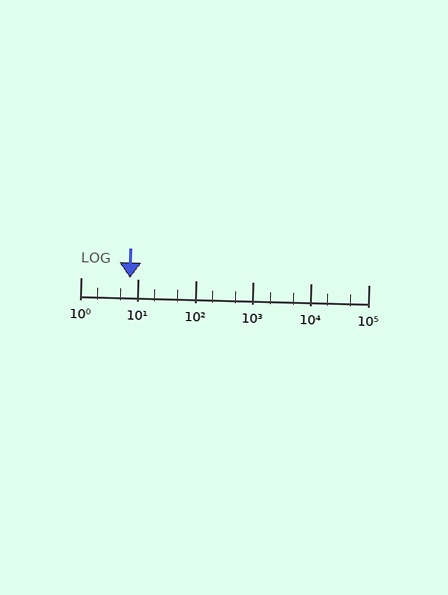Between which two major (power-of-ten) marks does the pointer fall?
The pointer is between 1 and 10.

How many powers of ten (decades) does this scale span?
The scale spans 5 decades, from 1 to 100000.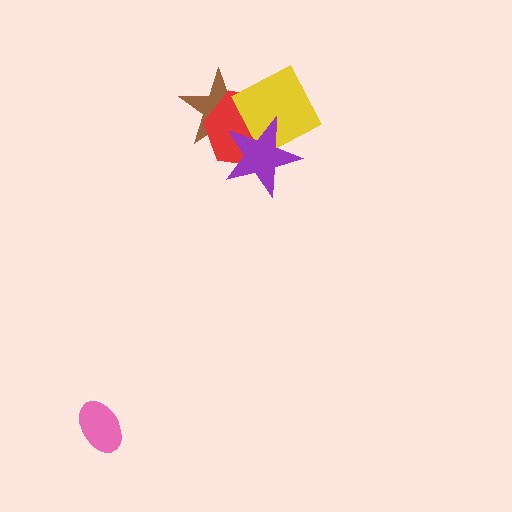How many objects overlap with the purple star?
3 objects overlap with the purple star.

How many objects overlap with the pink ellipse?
0 objects overlap with the pink ellipse.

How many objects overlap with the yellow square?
3 objects overlap with the yellow square.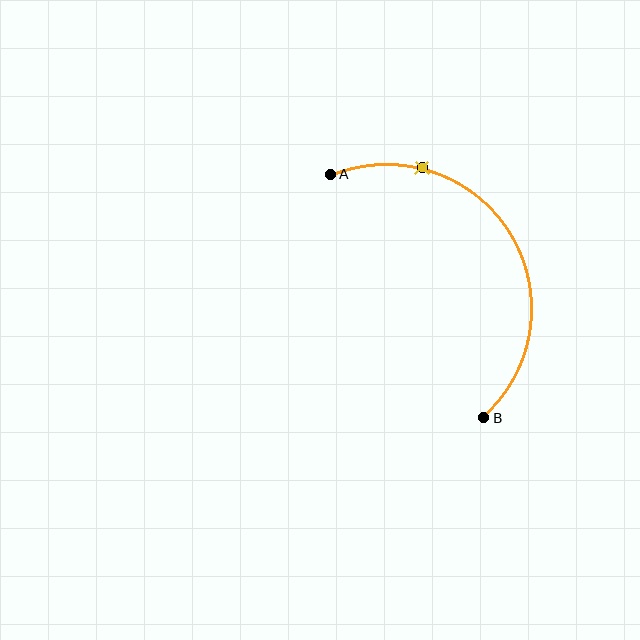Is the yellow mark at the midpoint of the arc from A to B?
No. The yellow mark lies on the arc but is closer to endpoint A. The arc midpoint would be at the point on the curve equidistant along the arc from both A and B.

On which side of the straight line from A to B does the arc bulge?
The arc bulges to the right of the straight line connecting A and B.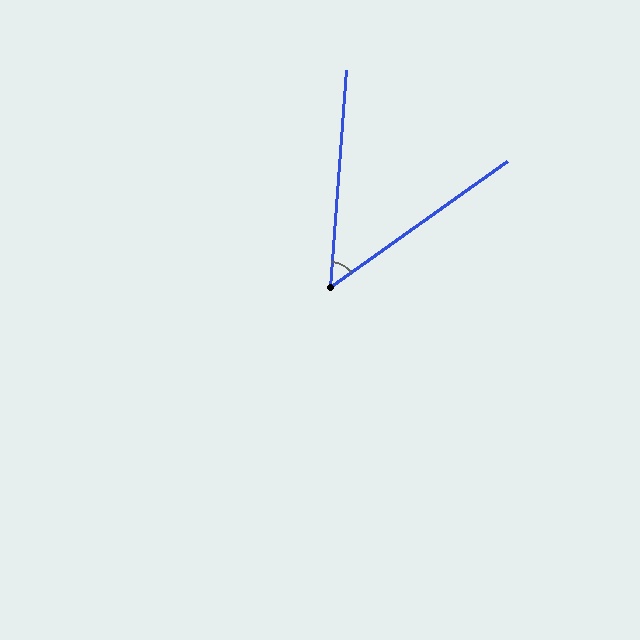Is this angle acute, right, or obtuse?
It is acute.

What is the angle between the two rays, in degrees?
Approximately 50 degrees.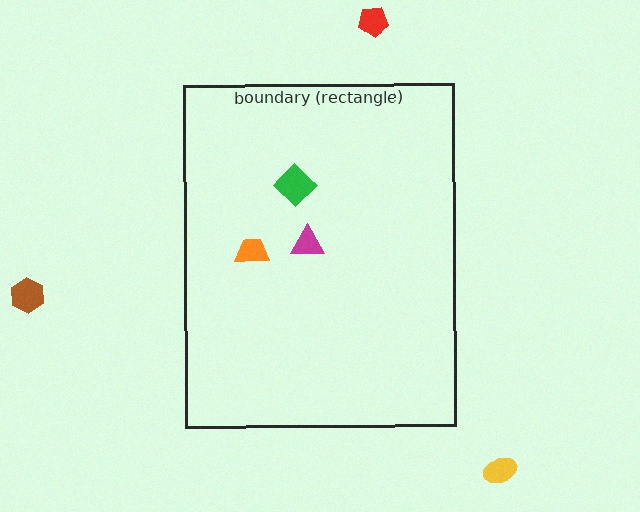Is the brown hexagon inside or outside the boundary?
Outside.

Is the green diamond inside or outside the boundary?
Inside.